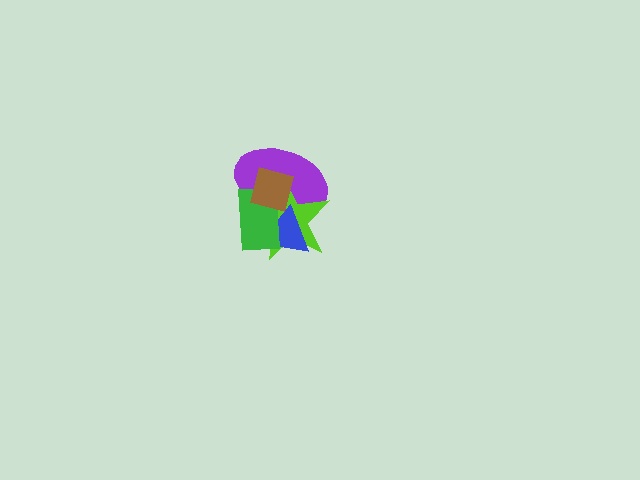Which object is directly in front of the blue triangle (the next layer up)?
The green rectangle is directly in front of the blue triangle.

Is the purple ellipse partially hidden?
Yes, it is partially covered by another shape.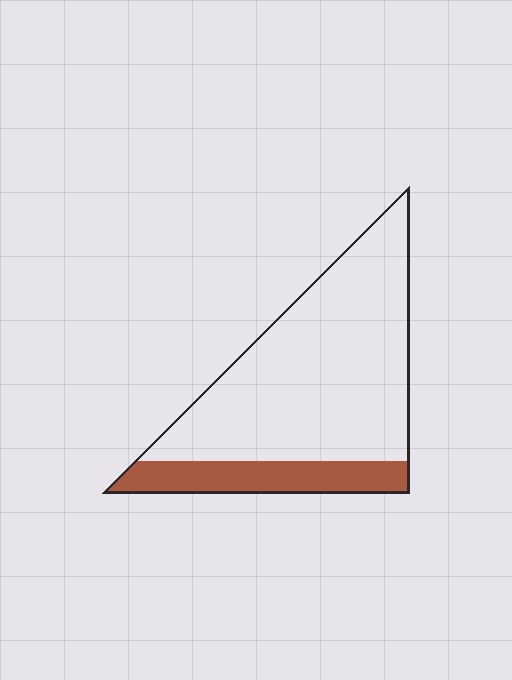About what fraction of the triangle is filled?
About one fifth (1/5).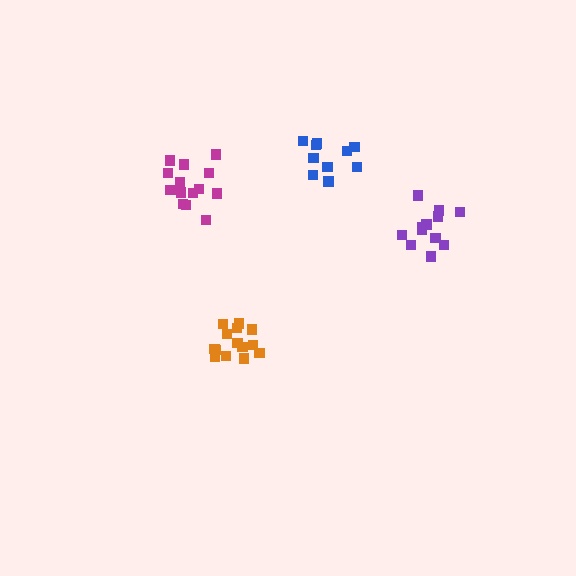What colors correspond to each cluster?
The clusters are colored: orange, purple, blue, magenta.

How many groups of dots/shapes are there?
There are 4 groups.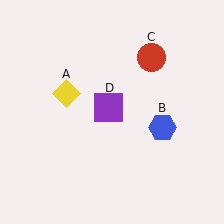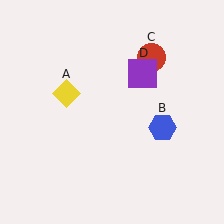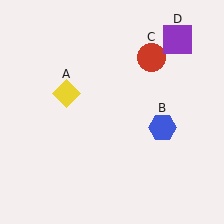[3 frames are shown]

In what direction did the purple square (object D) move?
The purple square (object D) moved up and to the right.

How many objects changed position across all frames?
1 object changed position: purple square (object D).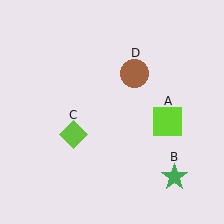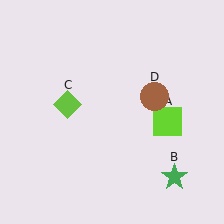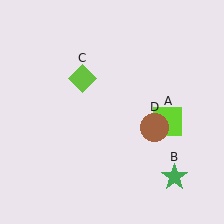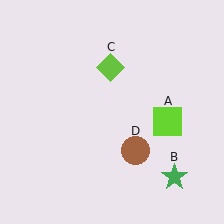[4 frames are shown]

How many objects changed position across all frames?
2 objects changed position: lime diamond (object C), brown circle (object D).